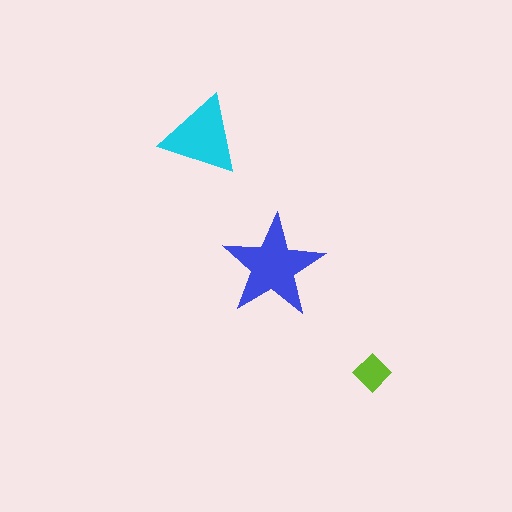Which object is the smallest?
The lime diamond.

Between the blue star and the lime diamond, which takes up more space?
The blue star.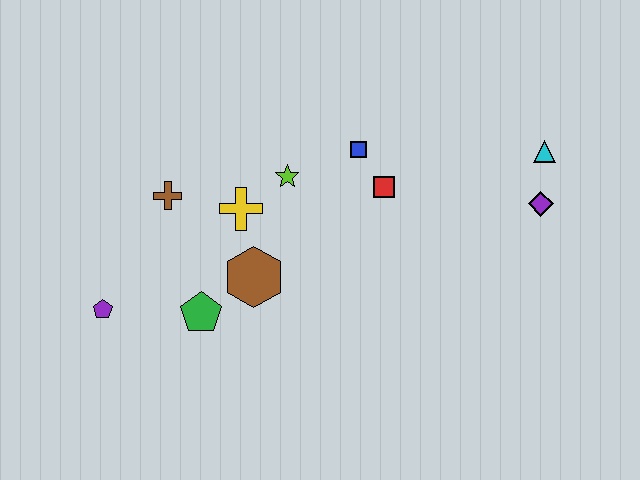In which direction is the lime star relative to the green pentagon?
The lime star is above the green pentagon.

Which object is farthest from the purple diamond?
The purple pentagon is farthest from the purple diamond.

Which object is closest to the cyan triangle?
The purple diamond is closest to the cyan triangle.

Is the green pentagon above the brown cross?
No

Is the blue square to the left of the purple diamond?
Yes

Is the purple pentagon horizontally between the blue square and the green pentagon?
No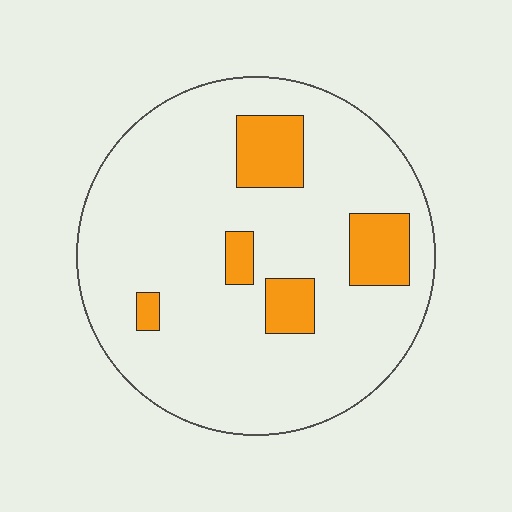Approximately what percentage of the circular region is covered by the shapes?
Approximately 15%.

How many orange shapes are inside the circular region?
5.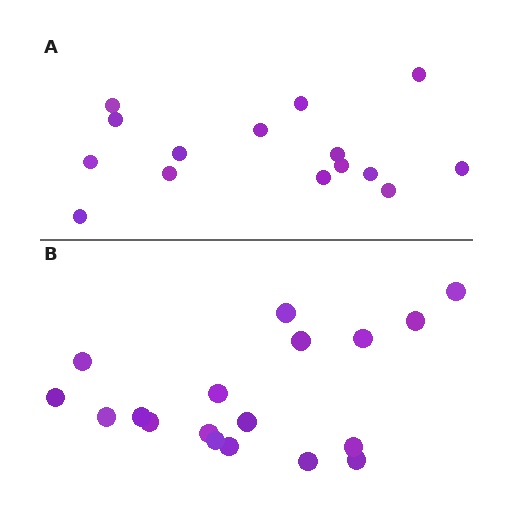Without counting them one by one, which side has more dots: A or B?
Region B (the bottom region) has more dots.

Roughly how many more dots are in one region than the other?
Region B has just a few more — roughly 2 or 3 more dots than region A.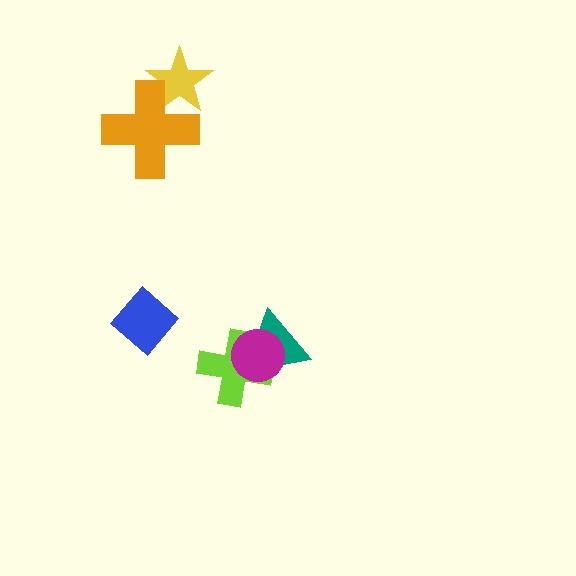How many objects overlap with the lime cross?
2 objects overlap with the lime cross.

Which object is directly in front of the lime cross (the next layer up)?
The teal triangle is directly in front of the lime cross.